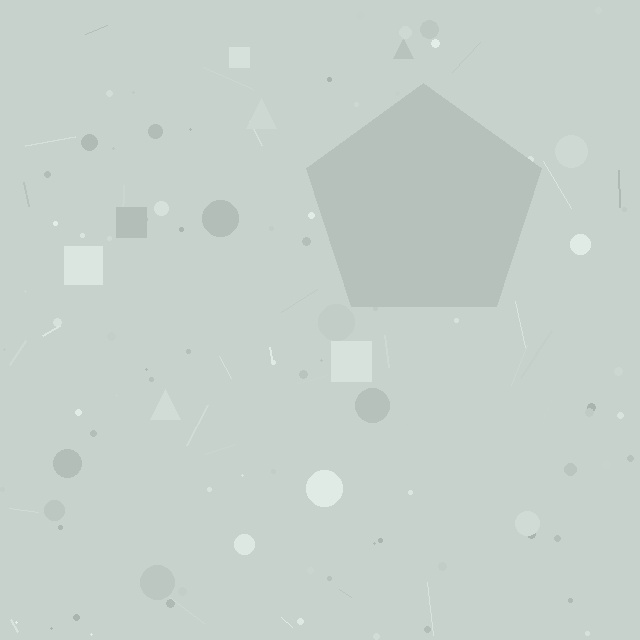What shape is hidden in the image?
A pentagon is hidden in the image.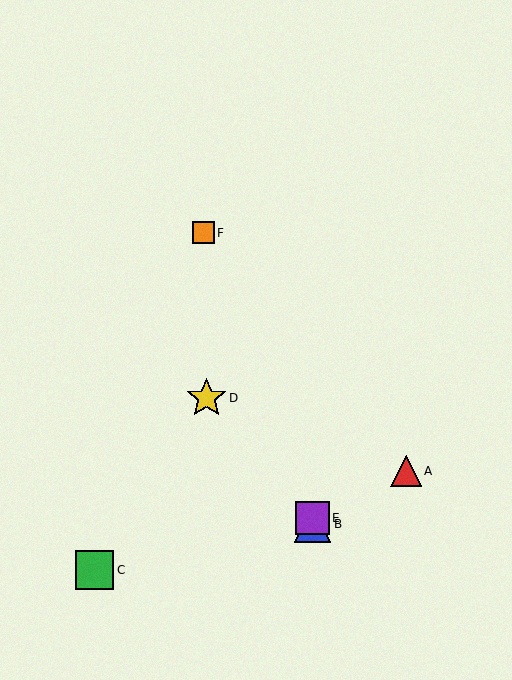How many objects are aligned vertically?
2 objects (B, E) are aligned vertically.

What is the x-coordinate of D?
Object D is at x≈207.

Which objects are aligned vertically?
Objects B, E are aligned vertically.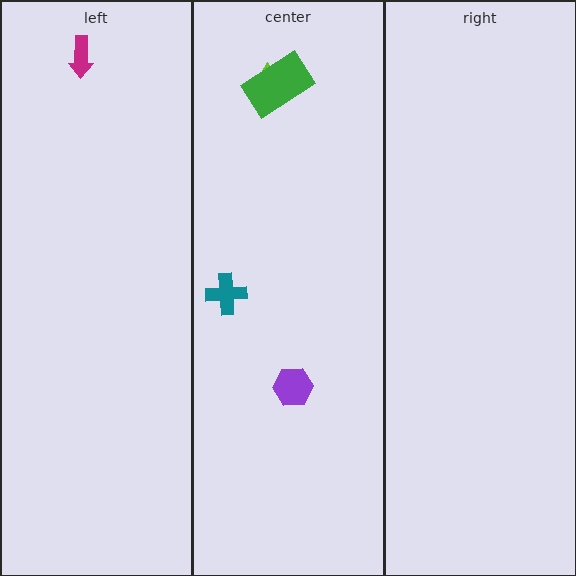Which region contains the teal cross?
The center region.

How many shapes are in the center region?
4.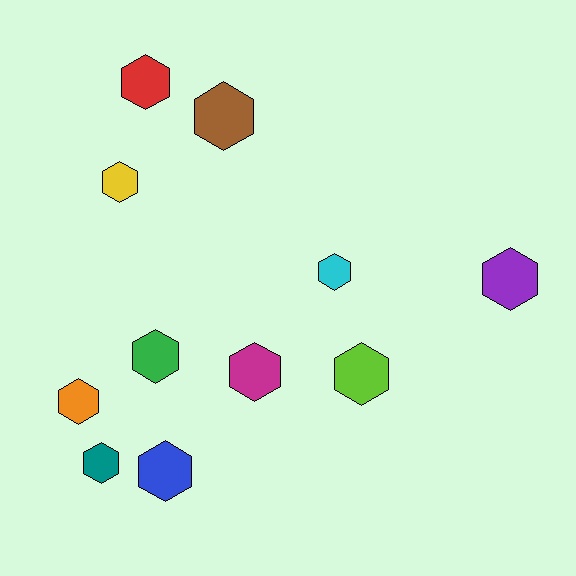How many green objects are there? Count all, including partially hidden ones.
There is 1 green object.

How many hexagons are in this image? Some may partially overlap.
There are 11 hexagons.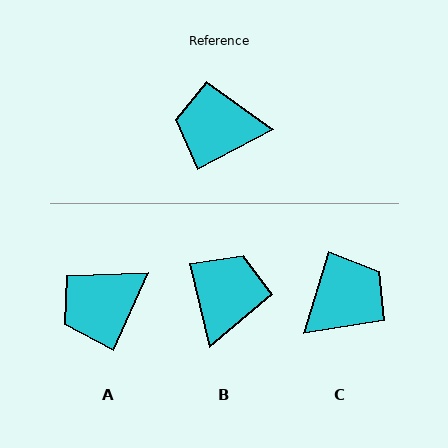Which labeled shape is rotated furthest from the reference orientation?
C, about 135 degrees away.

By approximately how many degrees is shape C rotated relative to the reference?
Approximately 135 degrees clockwise.